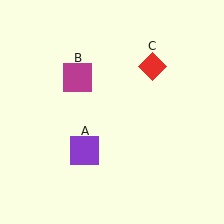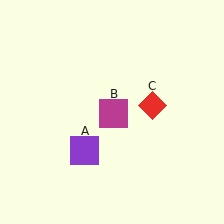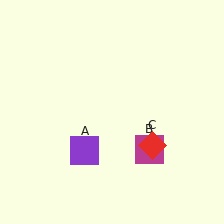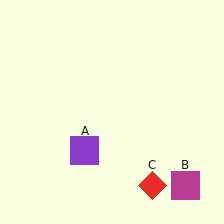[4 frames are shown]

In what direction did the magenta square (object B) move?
The magenta square (object B) moved down and to the right.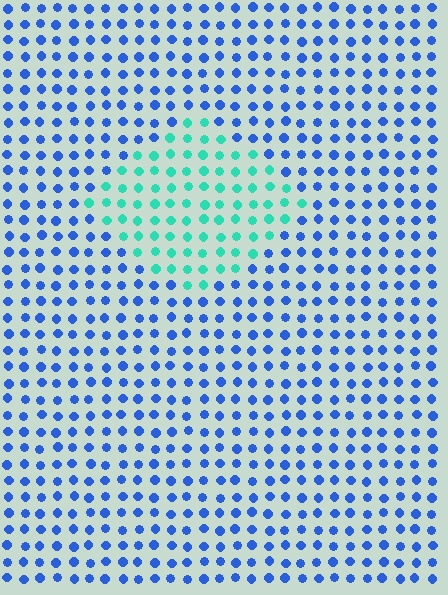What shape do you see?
I see a diamond.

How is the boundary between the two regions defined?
The boundary is defined purely by a slight shift in hue (about 57 degrees). Spacing, size, and orientation are identical on both sides.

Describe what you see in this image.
The image is filled with small blue elements in a uniform arrangement. A diamond-shaped region is visible where the elements are tinted to a slightly different hue, forming a subtle color boundary.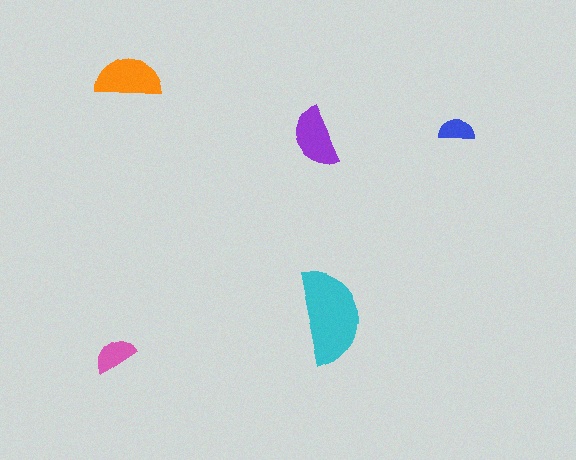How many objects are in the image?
There are 5 objects in the image.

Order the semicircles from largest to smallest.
the cyan one, the orange one, the purple one, the pink one, the blue one.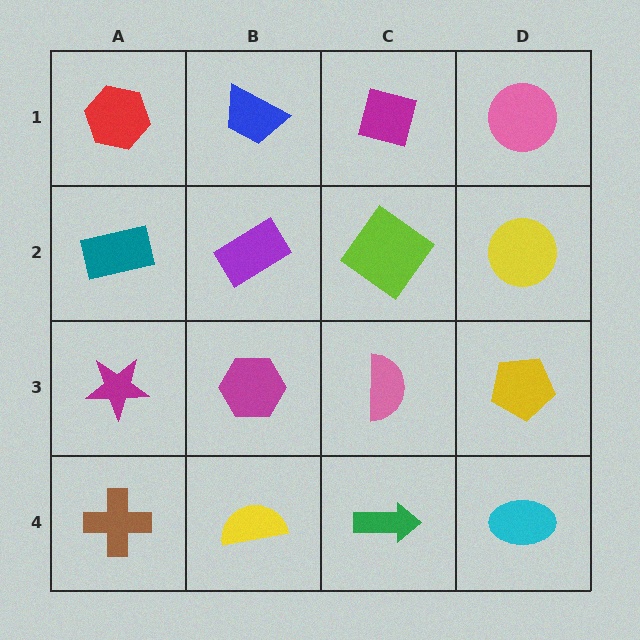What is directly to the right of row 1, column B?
A magenta square.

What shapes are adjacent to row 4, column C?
A pink semicircle (row 3, column C), a yellow semicircle (row 4, column B), a cyan ellipse (row 4, column D).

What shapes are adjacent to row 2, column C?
A magenta square (row 1, column C), a pink semicircle (row 3, column C), a purple rectangle (row 2, column B), a yellow circle (row 2, column D).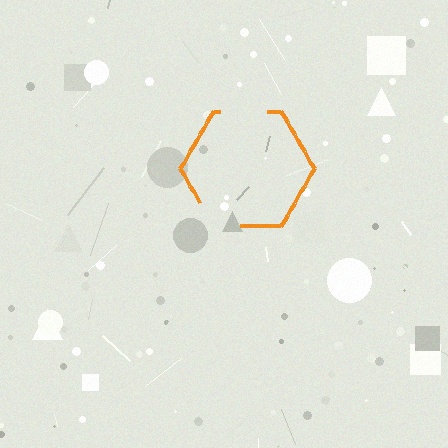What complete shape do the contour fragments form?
The contour fragments form a hexagon.